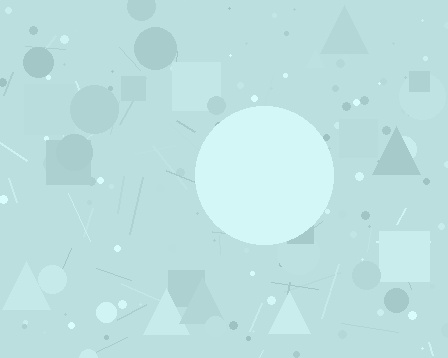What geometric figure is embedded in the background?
A circle is embedded in the background.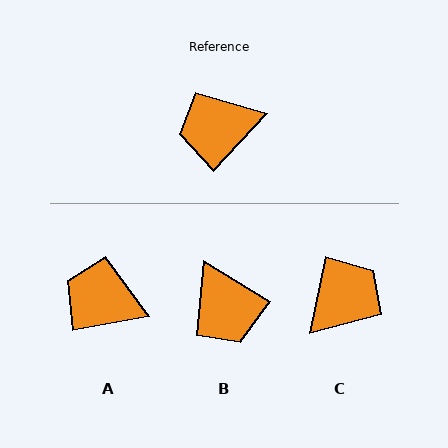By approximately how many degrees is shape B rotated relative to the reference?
Approximately 101 degrees counter-clockwise.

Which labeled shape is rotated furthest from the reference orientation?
C, about 149 degrees away.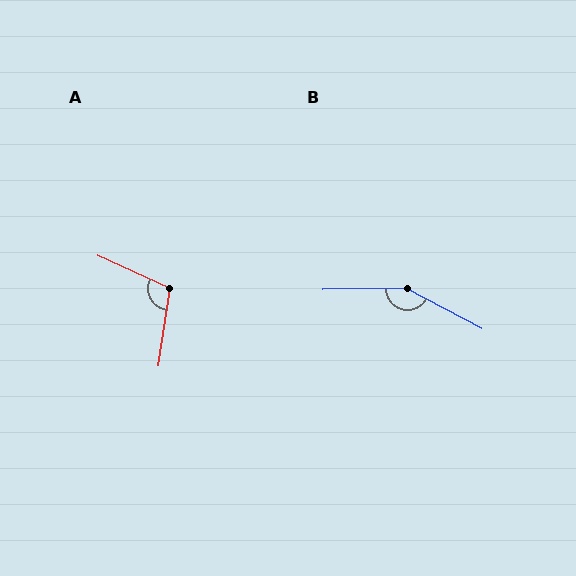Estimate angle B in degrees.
Approximately 150 degrees.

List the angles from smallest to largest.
A (106°), B (150°).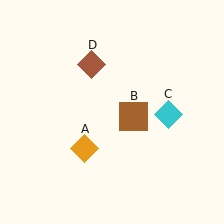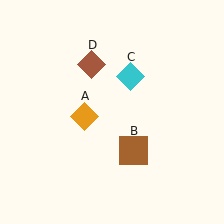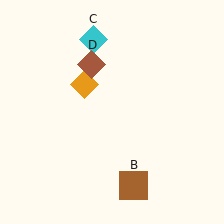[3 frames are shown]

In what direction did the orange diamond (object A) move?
The orange diamond (object A) moved up.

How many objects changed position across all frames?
3 objects changed position: orange diamond (object A), brown square (object B), cyan diamond (object C).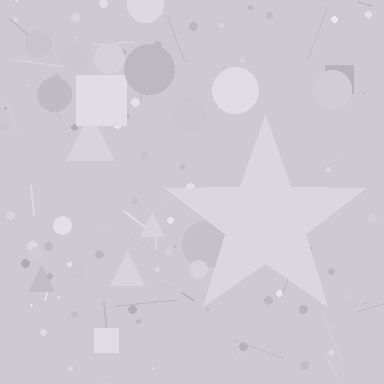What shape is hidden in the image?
A star is hidden in the image.